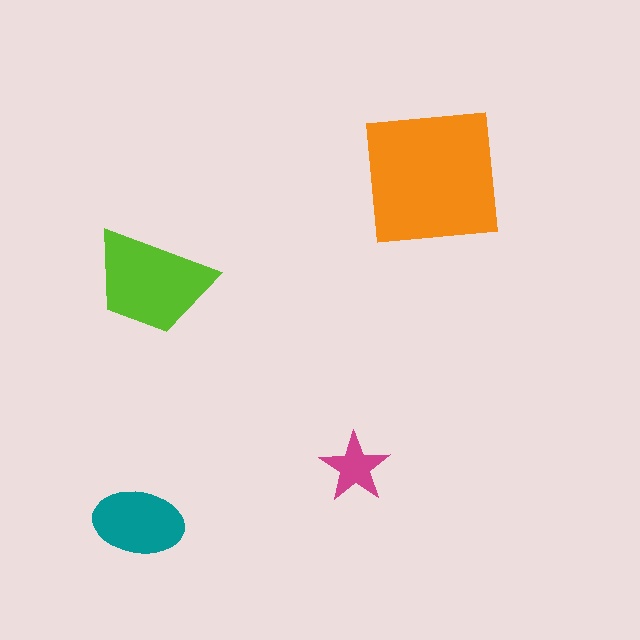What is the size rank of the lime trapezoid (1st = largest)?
2nd.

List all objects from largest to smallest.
The orange square, the lime trapezoid, the teal ellipse, the magenta star.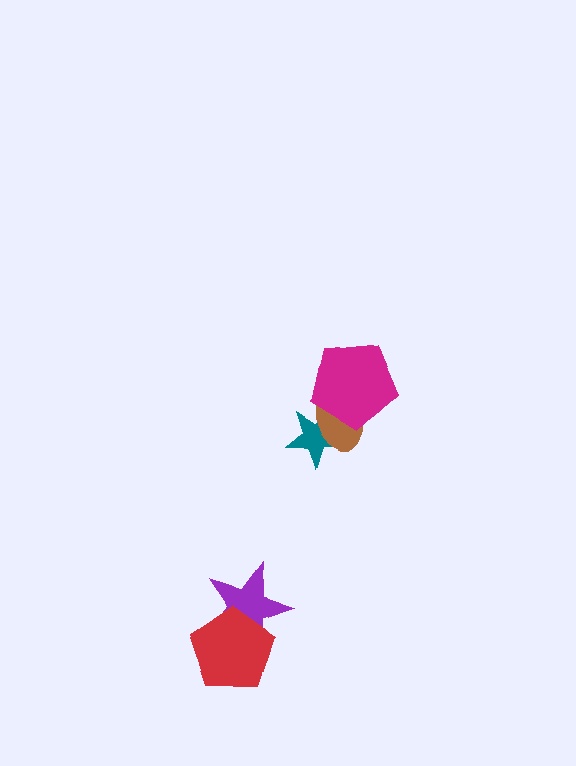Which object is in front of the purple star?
The red pentagon is in front of the purple star.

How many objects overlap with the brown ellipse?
2 objects overlap with the brown ellipse.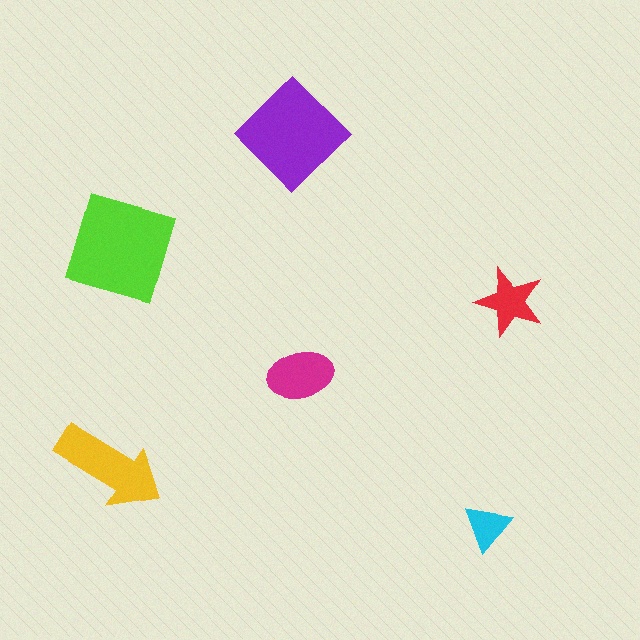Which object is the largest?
The lime square.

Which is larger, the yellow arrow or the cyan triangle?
The yellow arrow.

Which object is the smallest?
The cyan triangle.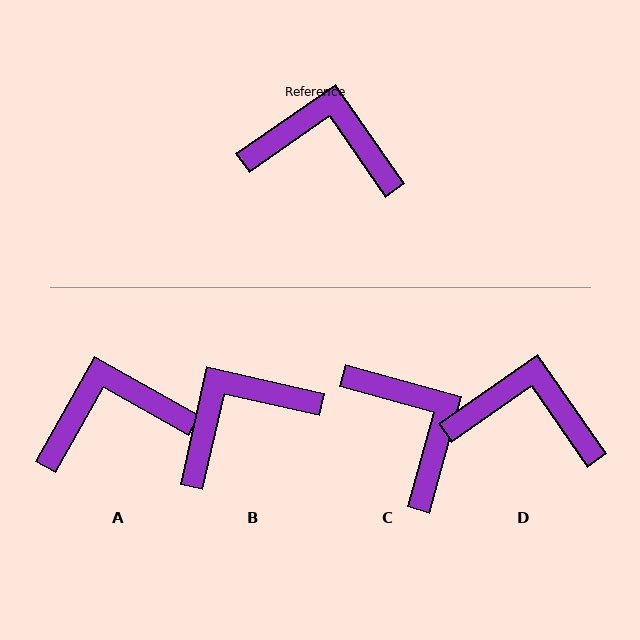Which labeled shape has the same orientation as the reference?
D.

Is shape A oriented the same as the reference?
No, it is off by about 26 degrees.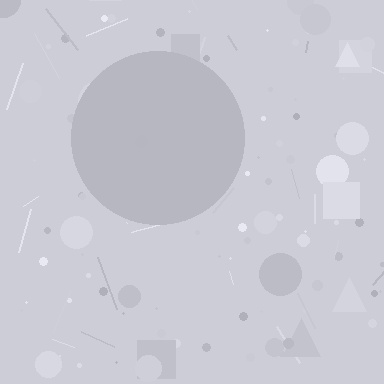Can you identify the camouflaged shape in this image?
The camouflaged shape is a circle.